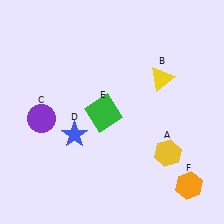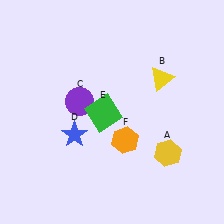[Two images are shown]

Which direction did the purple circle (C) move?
The purple circle (C) moved right.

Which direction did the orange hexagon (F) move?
The orange hexagon (F) moved left.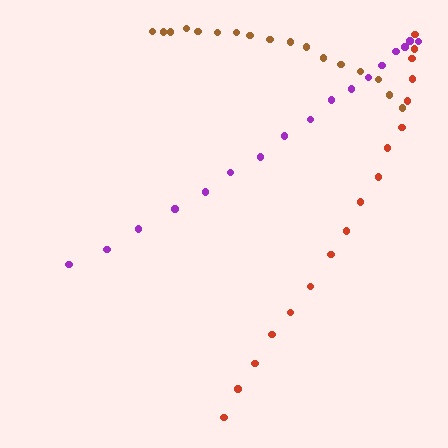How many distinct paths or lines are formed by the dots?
There are 3 distinct paths.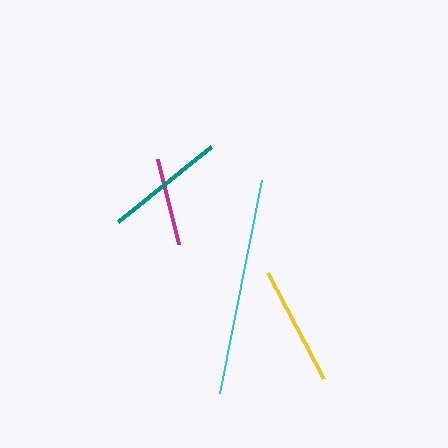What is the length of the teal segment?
The teal segment is approximately 119 pixels long.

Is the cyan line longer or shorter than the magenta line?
The cyan line is longer than the magenta line.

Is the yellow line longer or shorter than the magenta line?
The yellow line is longer than the magenta line.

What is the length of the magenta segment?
The magenta segment is approximately 88 pixels long.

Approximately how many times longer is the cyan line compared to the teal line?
The cyan line is approximately 1.8 times the length of the teal line.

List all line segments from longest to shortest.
From longest to shortest: cyan, yellow, teal, magenta.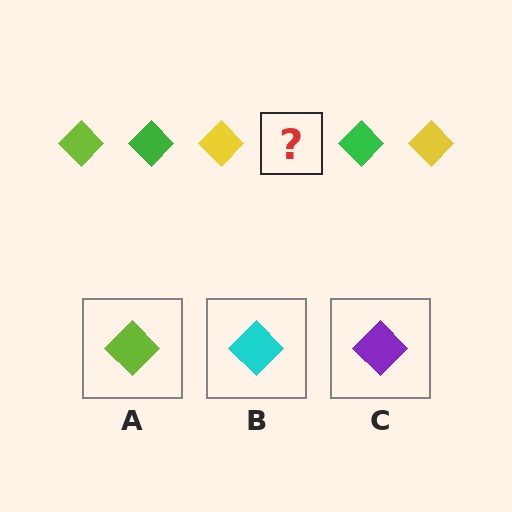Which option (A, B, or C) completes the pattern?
A.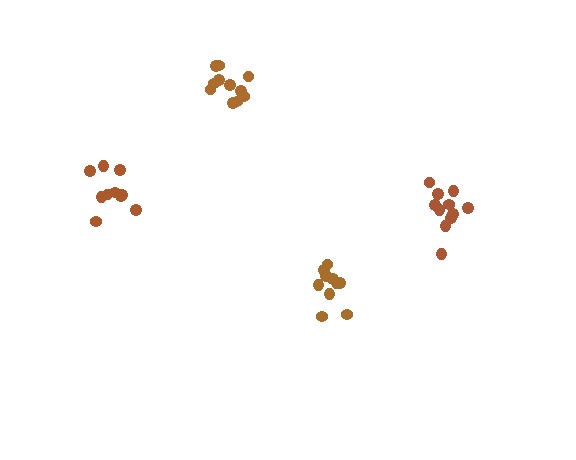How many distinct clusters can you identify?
There are 4 distinct clusters.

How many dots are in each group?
Group 1: 11 dots, Group 2: 10 dots, Group 3: 11 dots, Group 4: 11 dots (43 total).